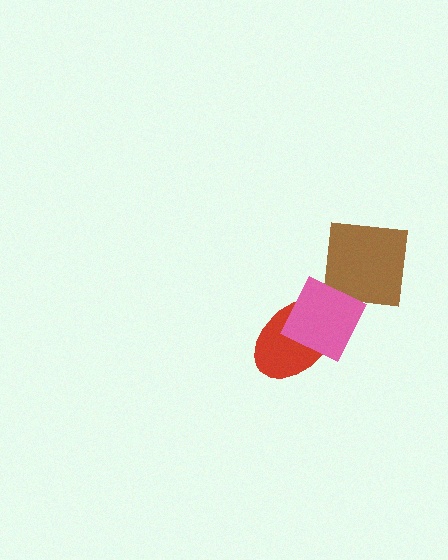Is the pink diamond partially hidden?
No, no other shape covers it.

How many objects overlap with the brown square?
1 object overlaps with the brown square.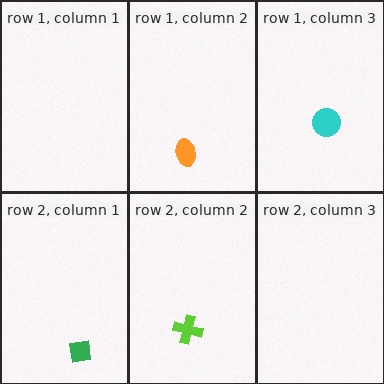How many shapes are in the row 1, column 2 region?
1.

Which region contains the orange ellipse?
The row 1, column 2 region.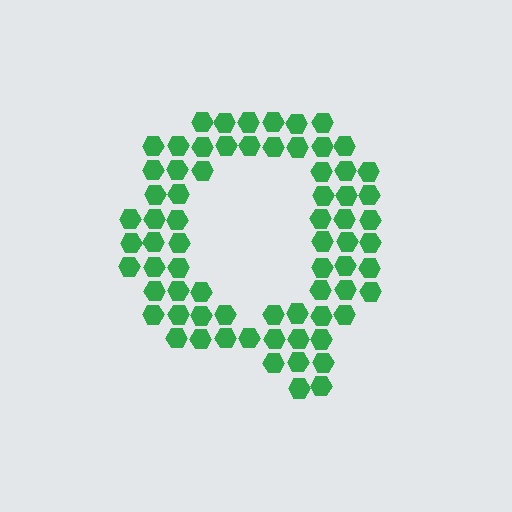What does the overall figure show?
The overall figure shows the letter Q.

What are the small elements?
The small elements are hexagons.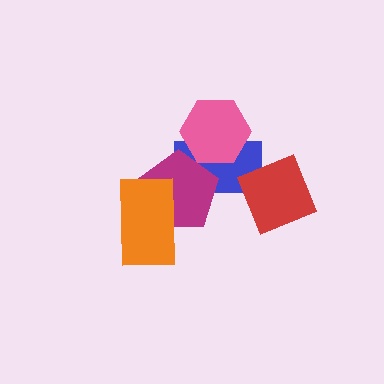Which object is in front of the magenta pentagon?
The orange rectangle is in front of the magenta pentagon.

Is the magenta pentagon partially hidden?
Yes, it is partially covered by another shape.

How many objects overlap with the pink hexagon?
1 object overlaps with the pink hexagon.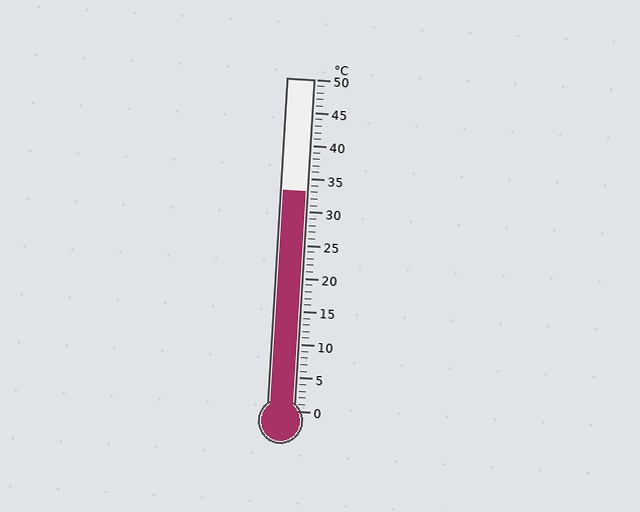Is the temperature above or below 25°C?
The temperature is above 25°C.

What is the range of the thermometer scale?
The thermometer scale ranges from 0°C to 50°C.